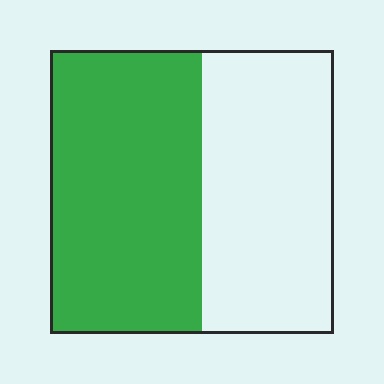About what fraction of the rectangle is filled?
About one half (1/2).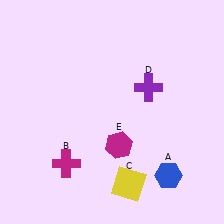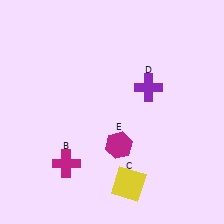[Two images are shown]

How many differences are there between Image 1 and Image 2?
There is 1 difference between the two images.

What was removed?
The blue hexagon (A) was removed in Image 2.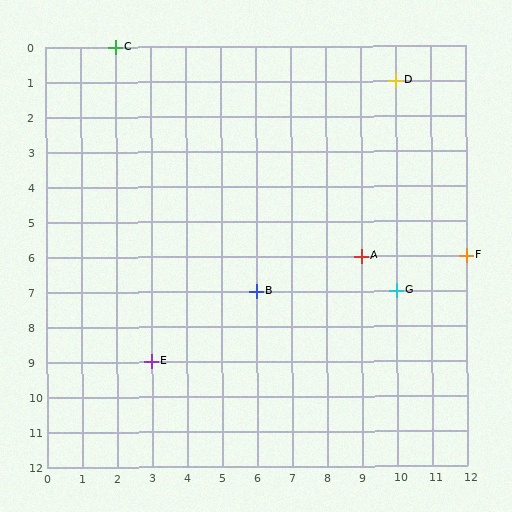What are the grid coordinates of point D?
Point D is at grid coordinates (10, 1).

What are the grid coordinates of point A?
Point A is at grid coordinates (9, 6).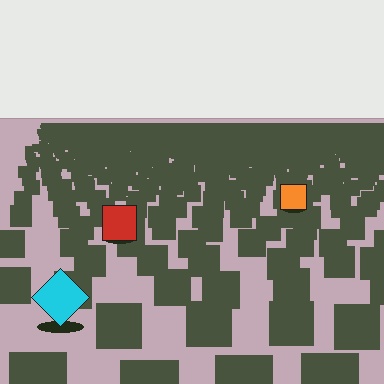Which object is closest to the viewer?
The cyan diamond is closest. The texture marks near it are larger and more spread out.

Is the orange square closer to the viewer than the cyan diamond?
No. The cyan diamond is closer — you can tell from the texture gradient: the ground texture is coarser near it.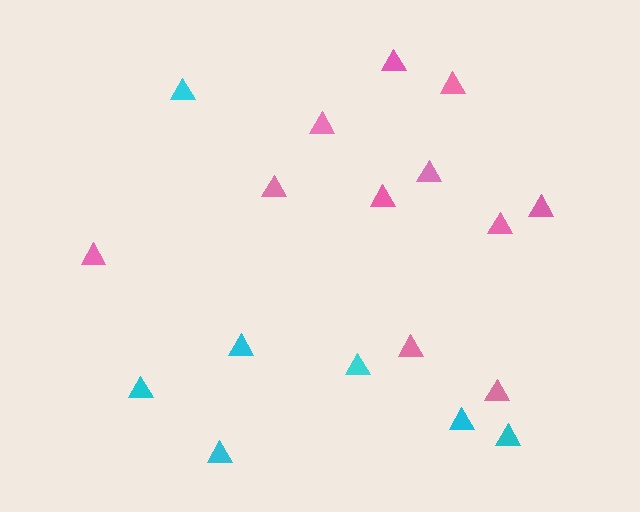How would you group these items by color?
There are 2 groups: one group of cyan triangles (7) and one group of pink triangles (11).